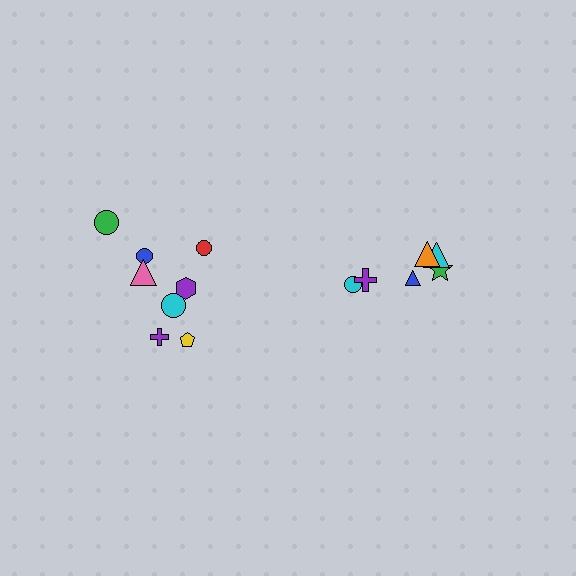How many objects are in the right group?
There are 6 objects.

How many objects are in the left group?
There are 8 objects.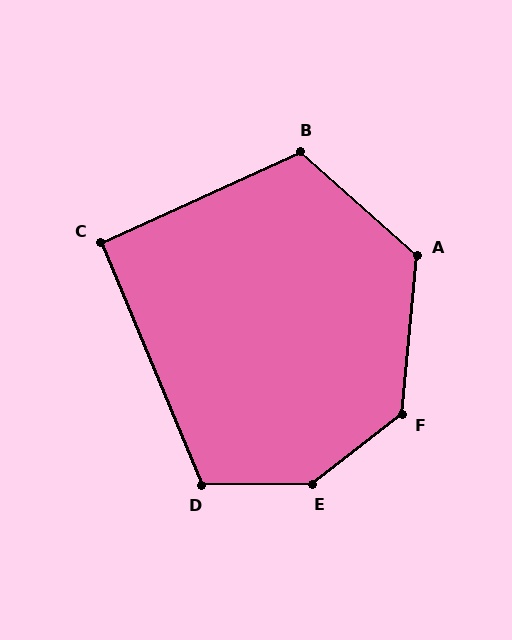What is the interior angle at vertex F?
Approximately 134 degrees (obtuse).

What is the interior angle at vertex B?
Approximately 114 degrees (obtuse).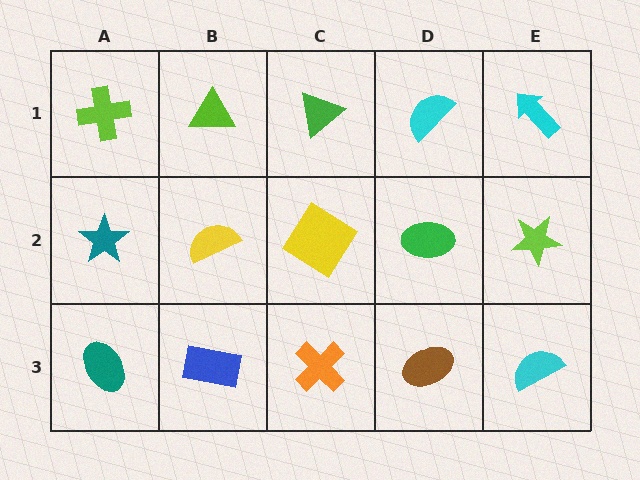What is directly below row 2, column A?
A teal ellipse.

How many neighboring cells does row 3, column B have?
3.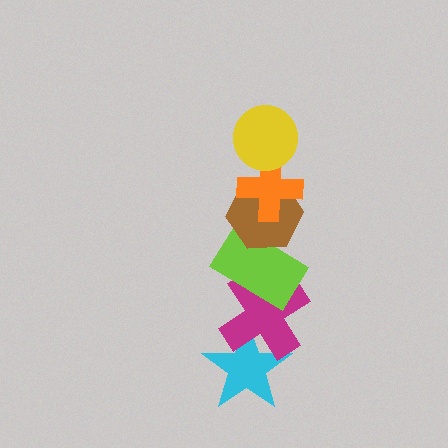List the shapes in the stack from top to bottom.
From top to bottom: the yellow circle, the orange cross, the brown hexagon, the lime rectangle, the magenta cross, the cyan star.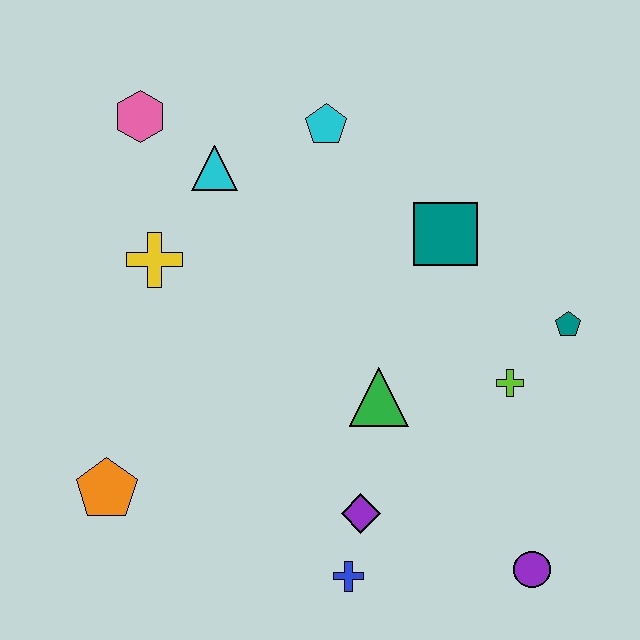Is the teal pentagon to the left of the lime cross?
No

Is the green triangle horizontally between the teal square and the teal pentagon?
No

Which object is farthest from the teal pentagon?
The orange pentagon is farthest from the teal pentagon.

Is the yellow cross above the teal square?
No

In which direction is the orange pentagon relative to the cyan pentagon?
The orange pentagon is below the cyan pentagon.